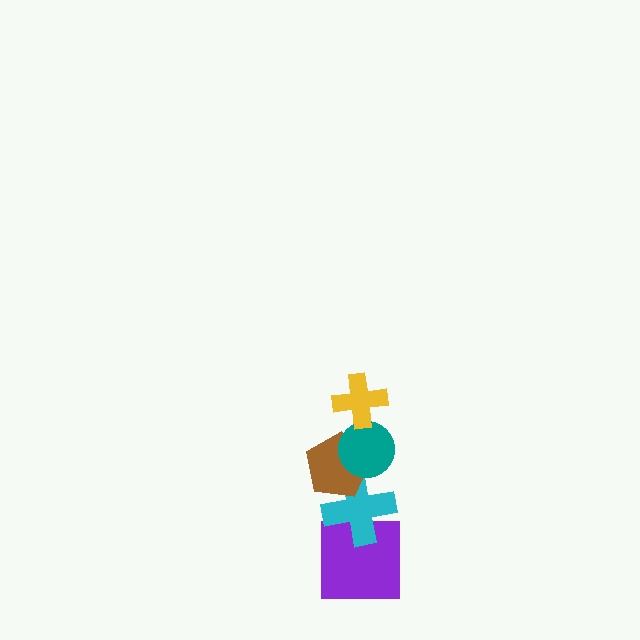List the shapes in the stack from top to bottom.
From top to bottom: the yellow cross, the teal circle, the brown pentagon, the cyan cross, the purple square.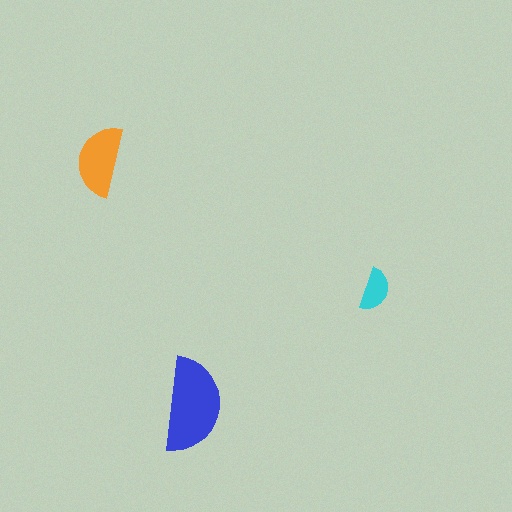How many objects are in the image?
There are 3 objects in the image.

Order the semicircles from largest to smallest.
the blue one, the orange one, the cyan one.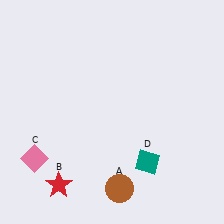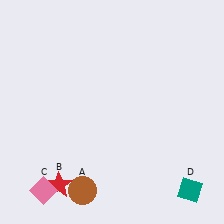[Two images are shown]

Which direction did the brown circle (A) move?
The brown circle (A) moved left.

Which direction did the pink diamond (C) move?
The pink diamond (C) moved down.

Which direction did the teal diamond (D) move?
The teal diamond (D) moved right.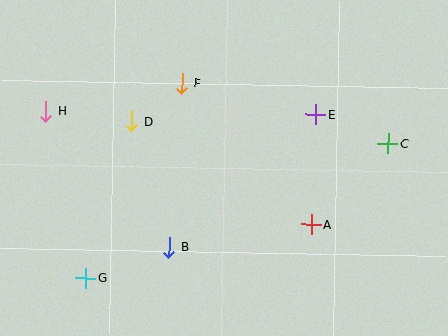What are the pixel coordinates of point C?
Point C is at (388, 144).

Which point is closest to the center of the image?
Point F at (182, 83) is closest to the center.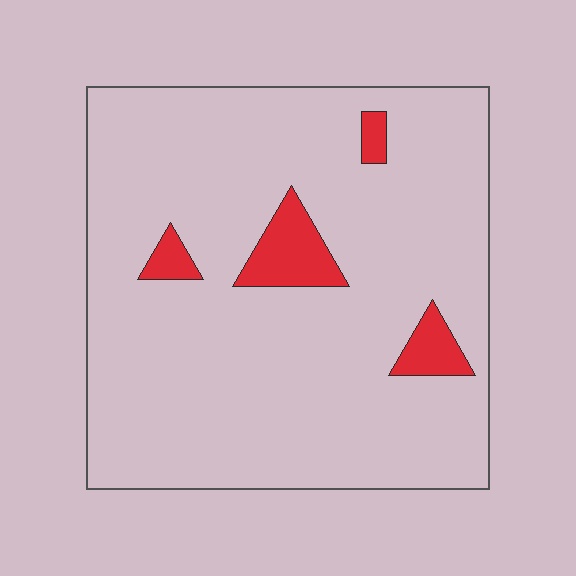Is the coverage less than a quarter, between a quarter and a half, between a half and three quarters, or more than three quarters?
Less than a quarter.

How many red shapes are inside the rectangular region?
4.